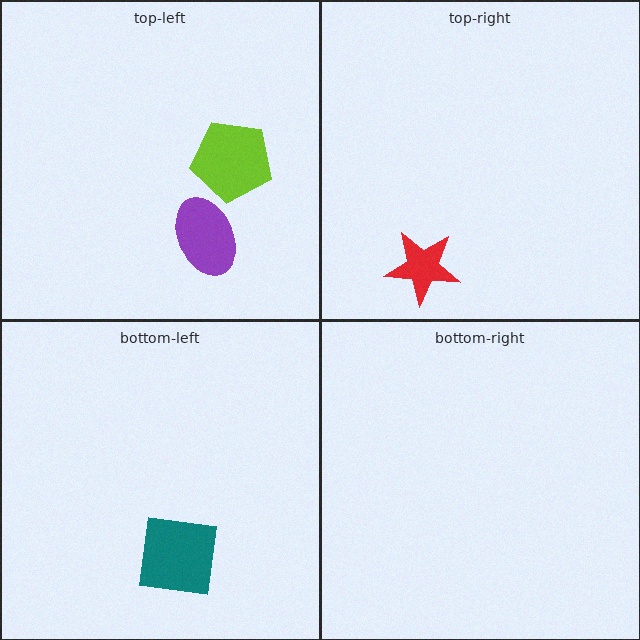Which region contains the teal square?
The bottom-left region.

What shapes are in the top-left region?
The purple ellipse, the lime pentagon.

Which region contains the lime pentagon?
The top-left region.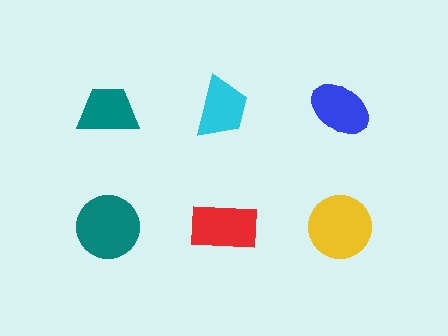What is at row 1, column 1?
A teal trapezoid.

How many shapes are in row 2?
3 shapes.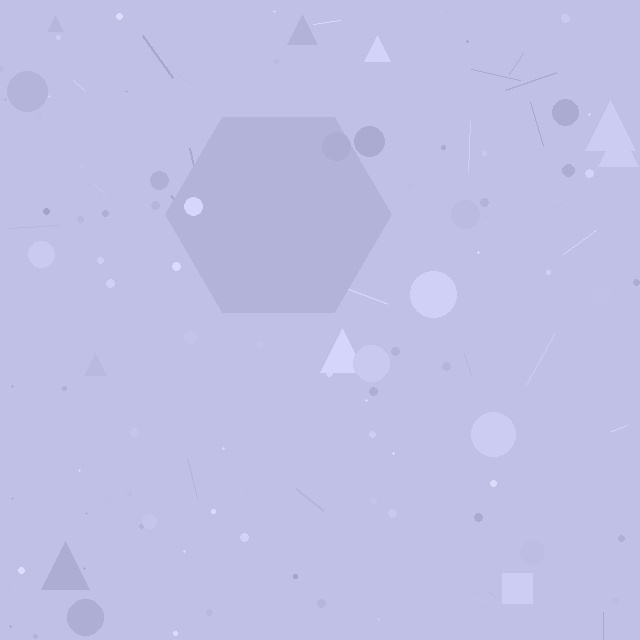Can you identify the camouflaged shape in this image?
The camouflaged shape is a hexagon.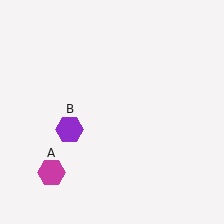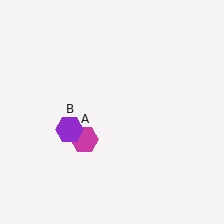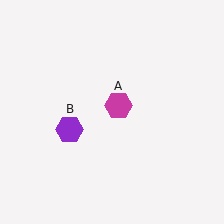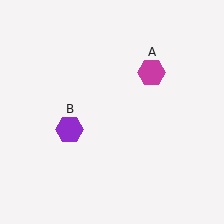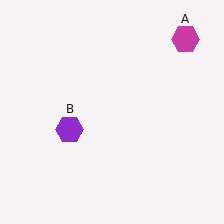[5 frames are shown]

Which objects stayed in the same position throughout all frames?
Purple hexagon (object B) remained stationary.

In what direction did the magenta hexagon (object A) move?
The magenta hexagon (object A) moved up and to the right.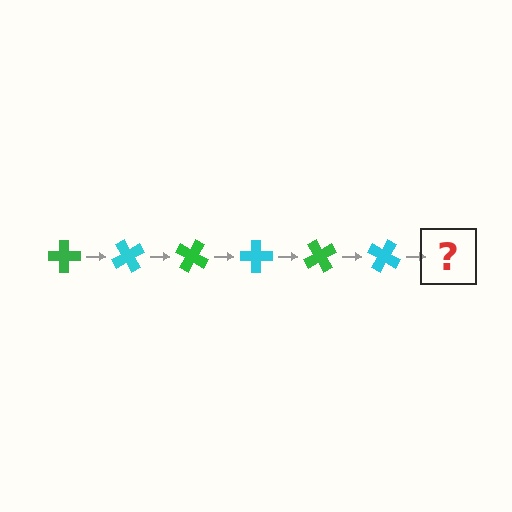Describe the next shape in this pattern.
It should be a green cross, rotated 360 degrees from the start.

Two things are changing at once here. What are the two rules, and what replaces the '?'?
The two rules are that it rotates 60 degrees each step and the color cycles through green and cyan. The '?' should be a green cross, rotated 360 degrees from the start.